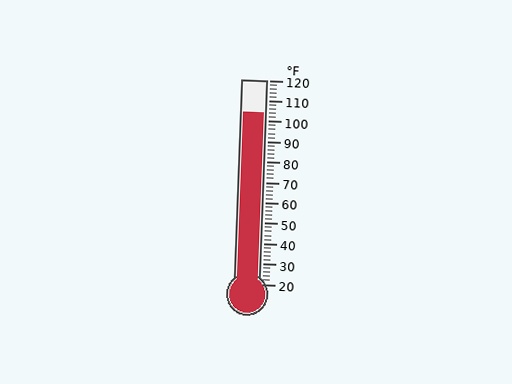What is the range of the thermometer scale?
The thermometer scale ranges from 20°F to 120°F.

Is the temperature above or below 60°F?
The temperature is above 60°F.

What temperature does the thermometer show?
The thermometer shows approximately 104°F.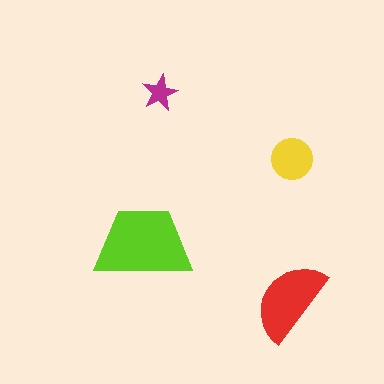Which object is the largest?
The lime trapezoid.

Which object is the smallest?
The magenta star.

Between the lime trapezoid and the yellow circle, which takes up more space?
The lime trapezoid.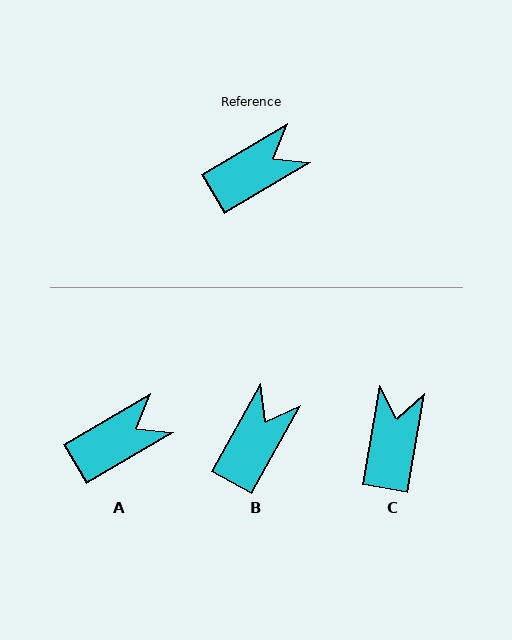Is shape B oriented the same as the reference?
No, it is off by about 30 degrees.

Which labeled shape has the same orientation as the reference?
A.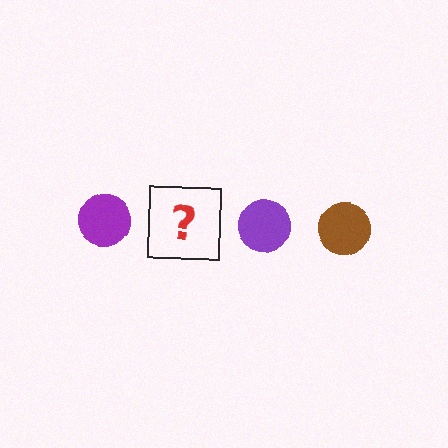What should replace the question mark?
The question mark should be replaced with a brown circle.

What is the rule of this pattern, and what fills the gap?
The rule is that the pattern cycles through purple, brown circles. The gap should be filled with a brown circle.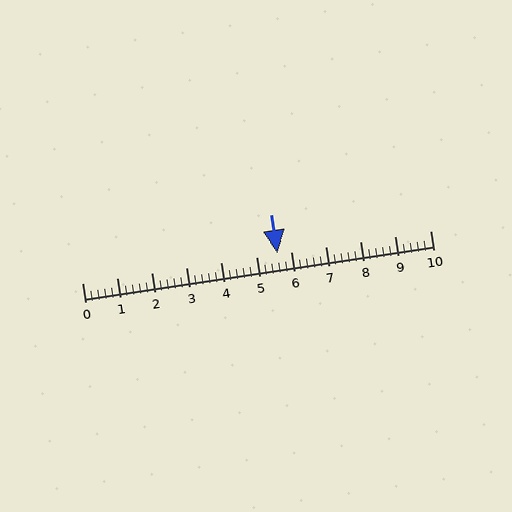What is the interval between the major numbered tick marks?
The major tick marks are spaced 1 units apart.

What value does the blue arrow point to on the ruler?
The blue arrow points to approximately 5.6.